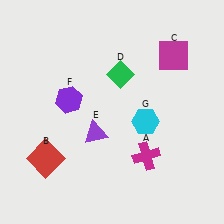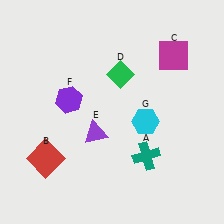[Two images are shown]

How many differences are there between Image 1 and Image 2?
There is 1 difference between the two images.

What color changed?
The cross (A) changed from magenta in Image 1 to teal in Image 2.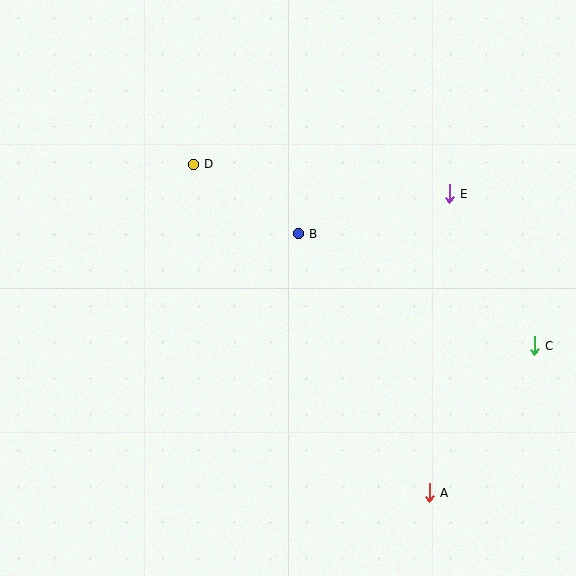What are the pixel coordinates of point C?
Point C is at (534, 346).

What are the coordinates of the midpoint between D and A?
The midpoint between D and A is at (311, 328).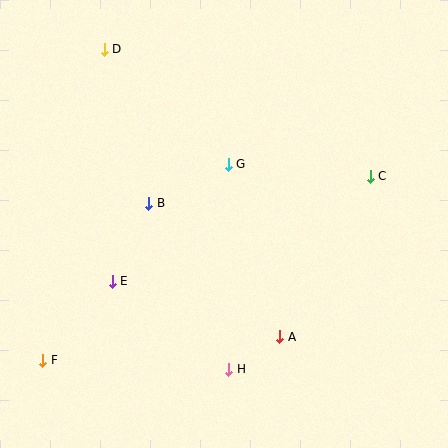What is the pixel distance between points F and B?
The distance between F and B is 189 pixels.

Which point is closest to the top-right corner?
Point C is closest to the top-right corner.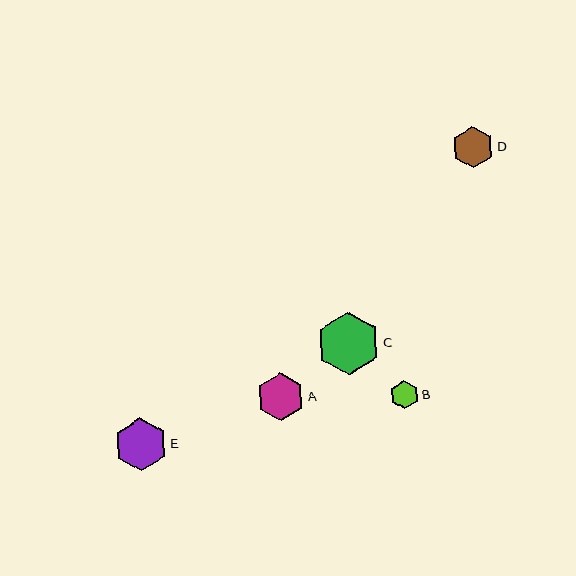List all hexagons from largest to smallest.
From largest to smallest: C, E, A, D, B.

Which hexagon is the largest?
Hexagon C is the largest with a size of approximately 64 pixels.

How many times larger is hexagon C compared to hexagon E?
Hexagon C is approximately 1.2 times the size of hexagon E.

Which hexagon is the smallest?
Hexagon B is the smallest with a size of approximately 29 pixels.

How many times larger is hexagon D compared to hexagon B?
Hexagon D is approximately 1.4 times the size of hexagon B.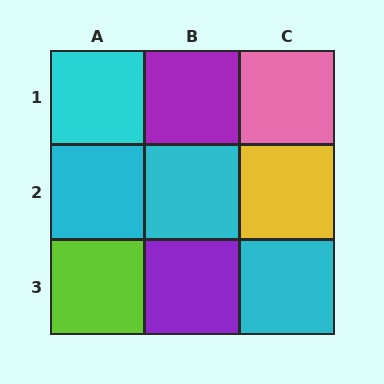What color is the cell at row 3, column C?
Cyan.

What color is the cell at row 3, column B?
Purple.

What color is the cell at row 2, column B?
Cyan.